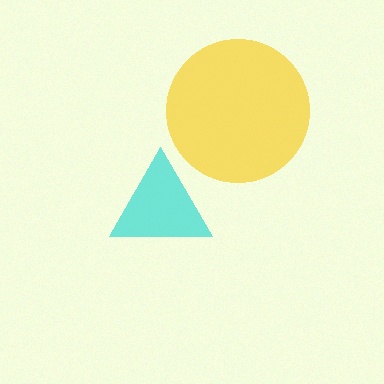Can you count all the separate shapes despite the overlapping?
Yes, there are 2 separate shapes.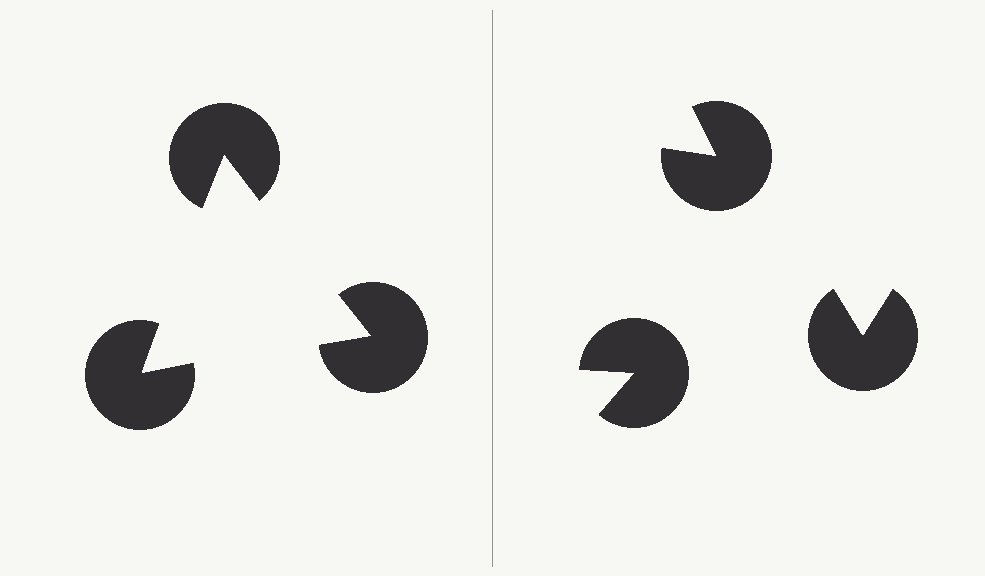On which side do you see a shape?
An illusory triangle appears on the left side. On the right side the wedge cuts are rotated, so no coherent shape forms.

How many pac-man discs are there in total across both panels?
6 — 3 on each side.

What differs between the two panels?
The pac-man discs are positioned identically on both sides; only the wedge orientations differ. On the left they align to a triangle; on the right they are misaligned.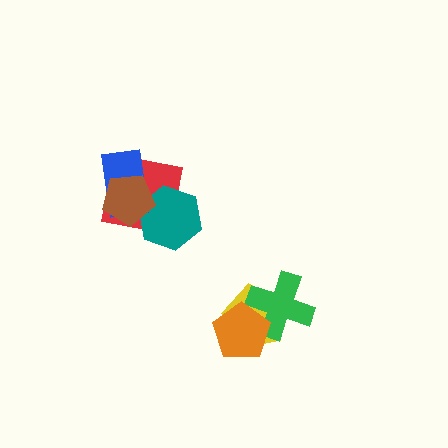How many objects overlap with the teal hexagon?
3 objects overlap with the teal hexagon.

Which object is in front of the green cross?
The orange pentagon is in front of the green cross.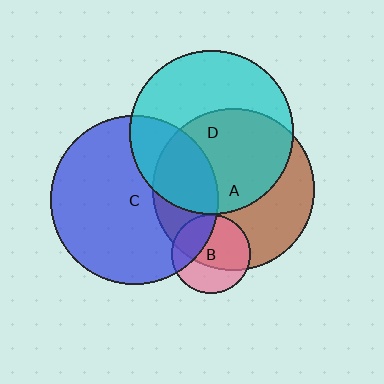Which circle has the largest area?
Circle C (blue).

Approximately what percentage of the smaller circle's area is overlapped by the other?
Approximately 65%.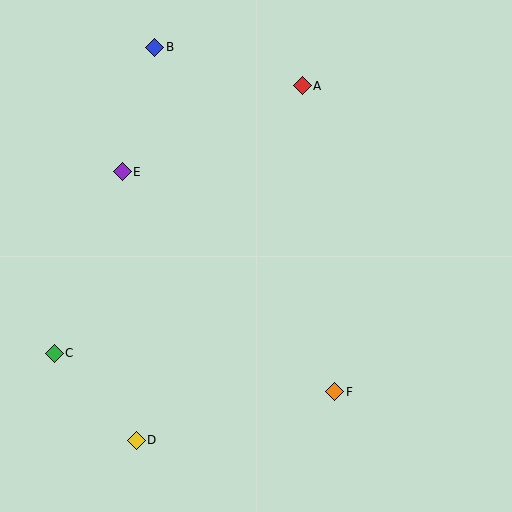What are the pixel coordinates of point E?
Point E is at (122, 172).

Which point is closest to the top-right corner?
Point A is closest to the top-right corner.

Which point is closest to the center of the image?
Point F at (335, 392) is closest to the center.